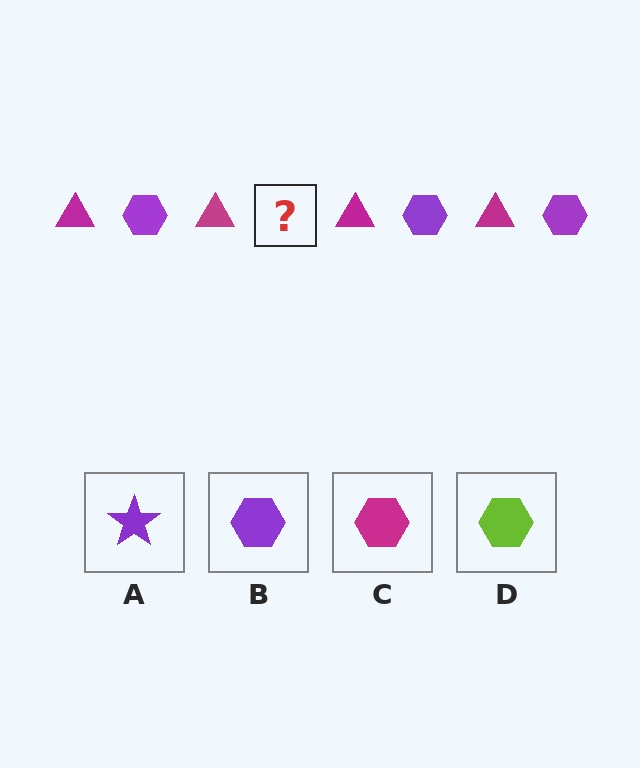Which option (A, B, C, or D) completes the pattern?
B.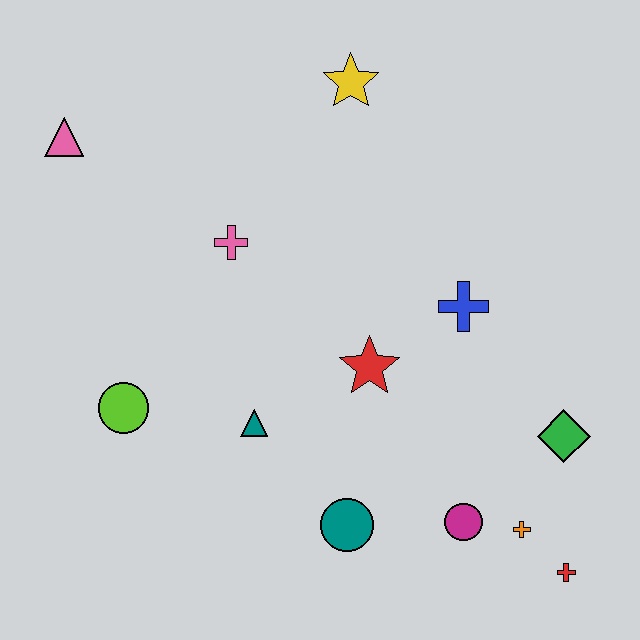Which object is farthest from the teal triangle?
The yellow star is farthest from the teal triangle.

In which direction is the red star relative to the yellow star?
The red star is below the yellow star.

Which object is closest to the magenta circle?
The orange cross is closest to the magenta circle.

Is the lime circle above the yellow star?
No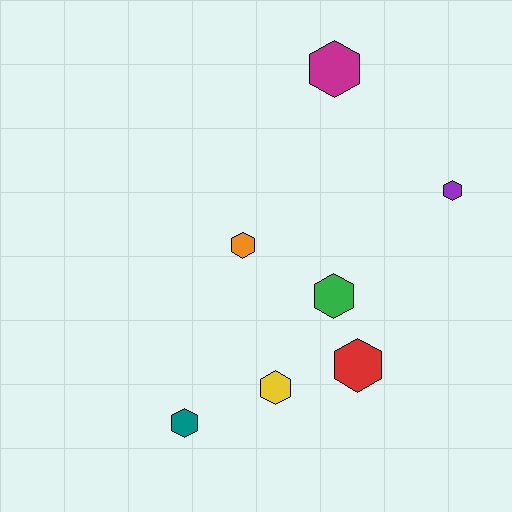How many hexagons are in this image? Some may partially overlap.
There are 7 hexagons.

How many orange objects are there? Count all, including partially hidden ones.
There is 1 orange object.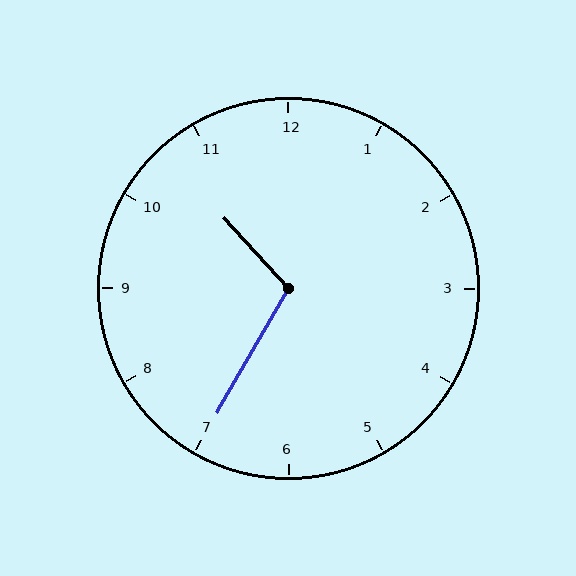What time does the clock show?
10:35.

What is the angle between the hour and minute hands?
Approximately 108 degrees.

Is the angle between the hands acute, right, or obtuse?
It is obtuse.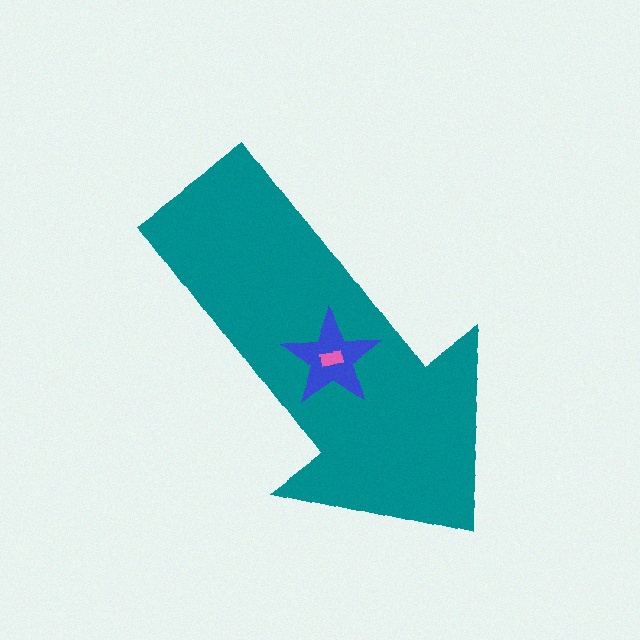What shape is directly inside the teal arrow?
The blue star.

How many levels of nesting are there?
3.